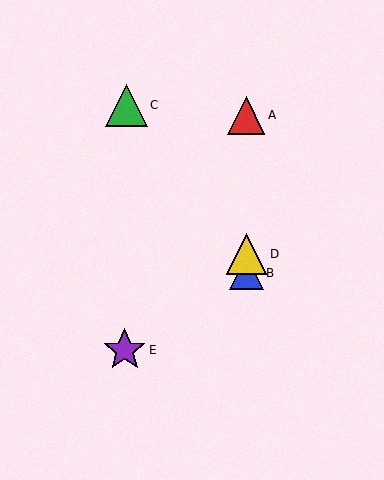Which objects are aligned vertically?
Objects A, B, D are aligned vertically.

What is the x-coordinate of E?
Object E is at x≈125.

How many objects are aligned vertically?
3 objects (A, B, D) are aligned vertically.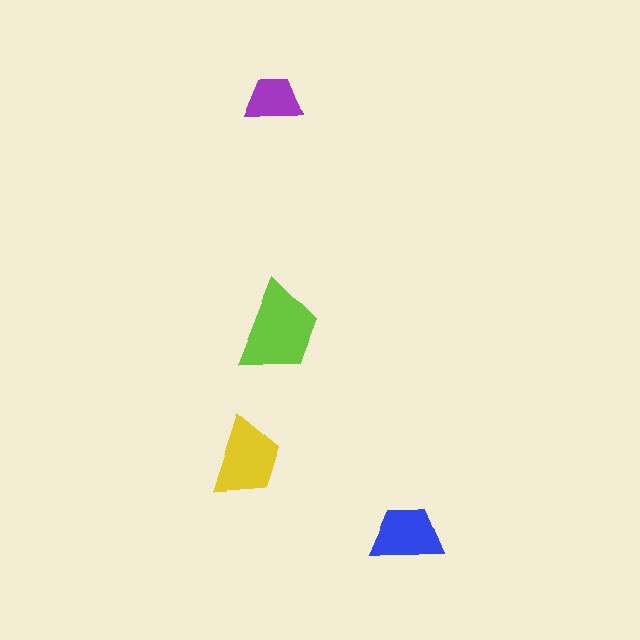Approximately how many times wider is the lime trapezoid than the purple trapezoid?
About 1.5 times wider.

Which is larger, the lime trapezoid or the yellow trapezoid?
The lime one.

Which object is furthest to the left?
The yellow trapezoid is leftmost.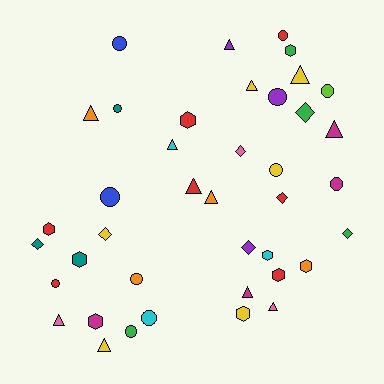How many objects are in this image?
There are 40 objects.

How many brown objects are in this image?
There are no brown objects.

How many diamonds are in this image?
There are 7 diamonds.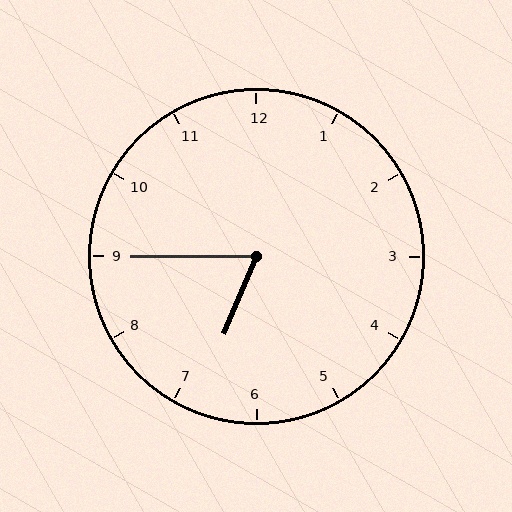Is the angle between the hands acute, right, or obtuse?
It is acute.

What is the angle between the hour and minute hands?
Approximately 68 degrees.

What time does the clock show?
6:45.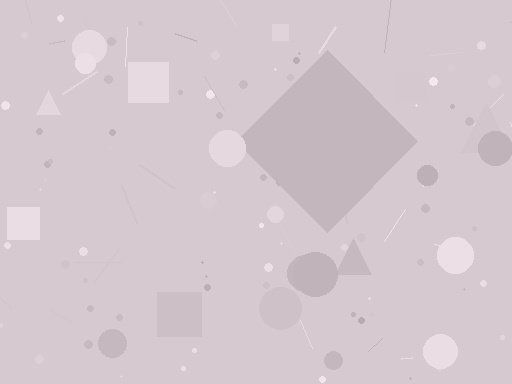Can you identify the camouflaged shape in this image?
The camouflaged shape is a diamond.